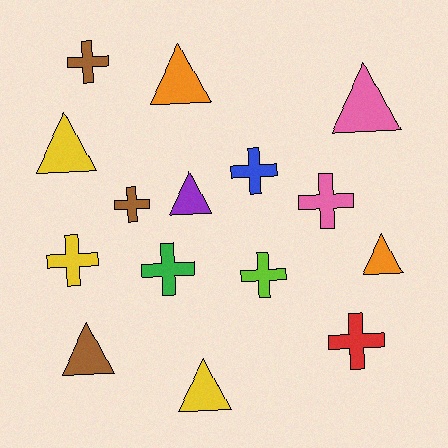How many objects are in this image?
There are 15 objects.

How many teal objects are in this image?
There are no teal objects.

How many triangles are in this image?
There are 7 triangles.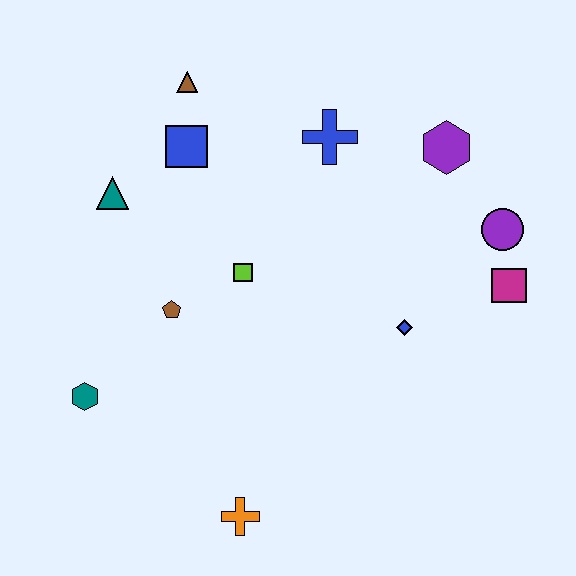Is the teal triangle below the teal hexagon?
No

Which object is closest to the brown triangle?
The blue square is closest to the brown triangle.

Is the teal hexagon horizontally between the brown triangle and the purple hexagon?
No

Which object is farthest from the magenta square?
The teal hexagon is farthest from the magenta square.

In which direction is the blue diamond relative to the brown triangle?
The blue diamond is below the brown triangle.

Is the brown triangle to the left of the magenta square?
Yes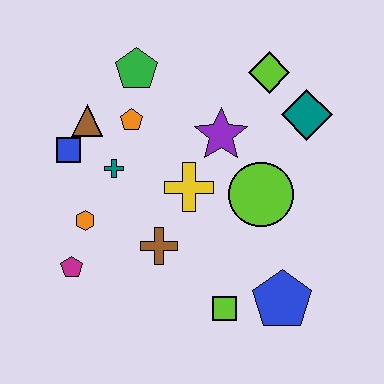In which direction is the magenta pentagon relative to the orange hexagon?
The magenta pentagon is below the orange hexagon.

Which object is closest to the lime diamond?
The teal diamond is closest to the lime diamond.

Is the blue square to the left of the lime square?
Yes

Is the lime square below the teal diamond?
Yes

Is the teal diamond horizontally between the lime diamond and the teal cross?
No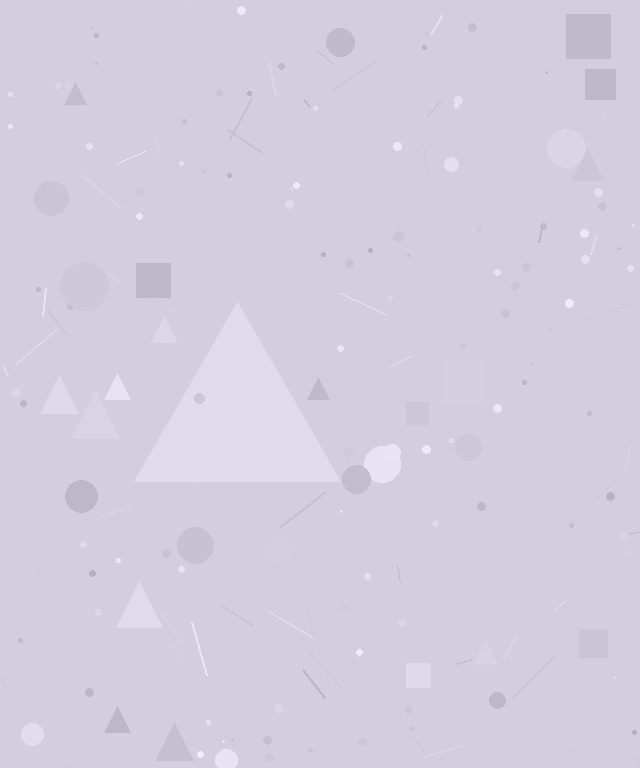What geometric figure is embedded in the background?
A triangle is embedded in the background.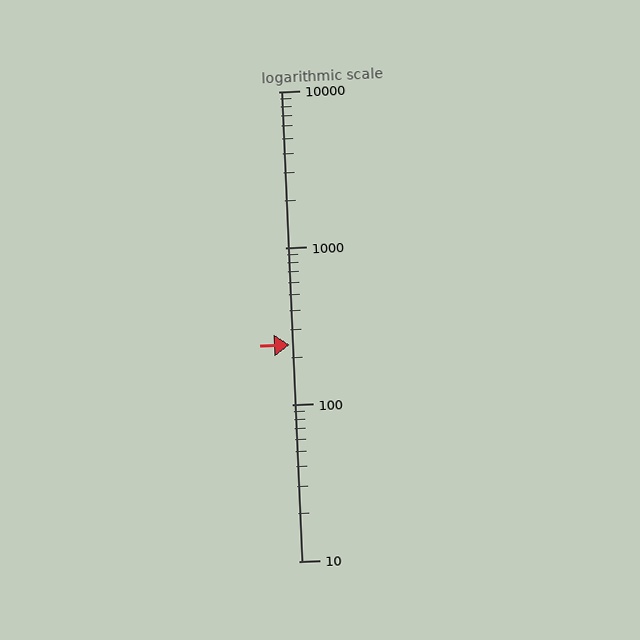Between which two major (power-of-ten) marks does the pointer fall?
The pointer is between 100 and 1000.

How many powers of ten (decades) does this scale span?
The scale spans 3 decades, from 10 to 10000.